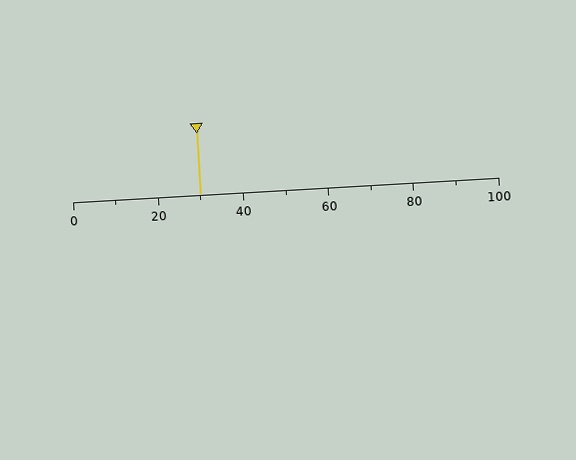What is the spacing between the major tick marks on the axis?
The major ticks are spaced 20 apart.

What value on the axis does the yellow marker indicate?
The marker indicates approximately 30.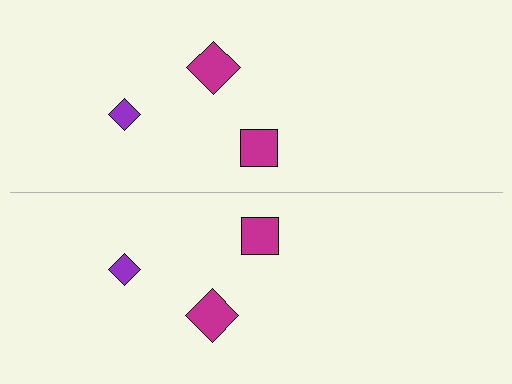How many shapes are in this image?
There are 6 shapes in this image.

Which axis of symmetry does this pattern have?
The pattern has a horizontal axis of symmetry running through the center of the image.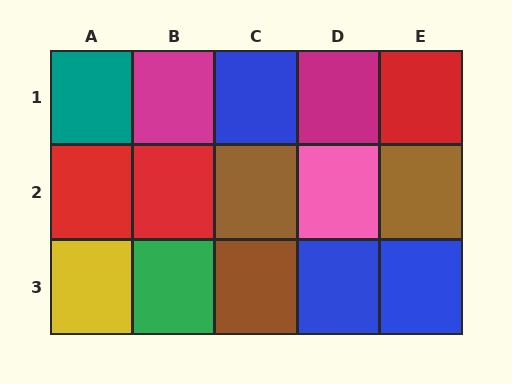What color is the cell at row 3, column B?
Green.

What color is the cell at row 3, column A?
Yellow.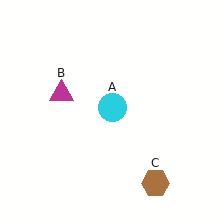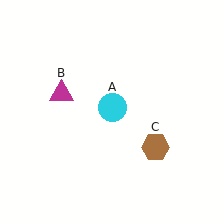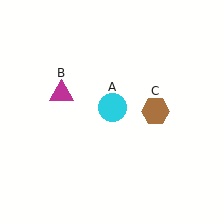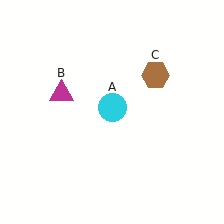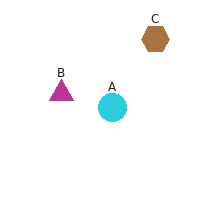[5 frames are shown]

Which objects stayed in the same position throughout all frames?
Cyan circle (object A) and magenta triangle (object B) remained stationary.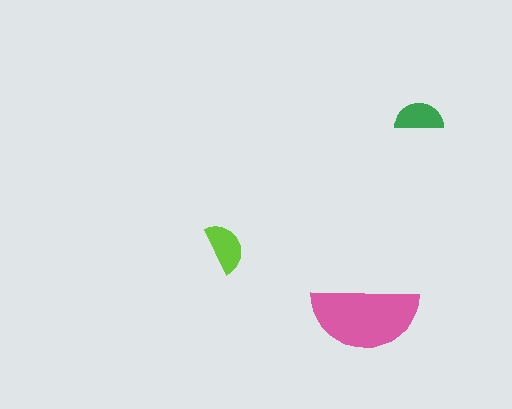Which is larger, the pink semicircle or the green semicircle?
The pink one.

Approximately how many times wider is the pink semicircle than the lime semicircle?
About 2 times wider.